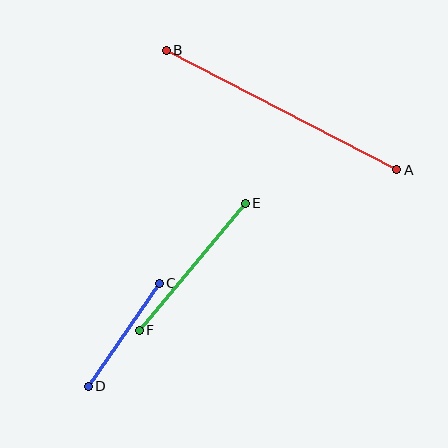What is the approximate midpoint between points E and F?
The midpoint is at approximately (192, 267) pixels.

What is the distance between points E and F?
The distance is approximately 165 pixels.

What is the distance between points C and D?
The distance is approximately 125 pixels.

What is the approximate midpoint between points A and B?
The midpoint is at approximately (282, 110) pixels.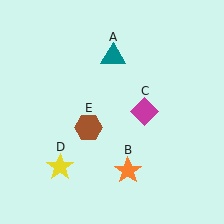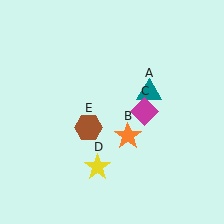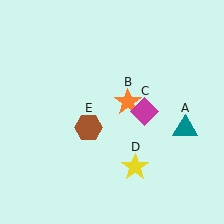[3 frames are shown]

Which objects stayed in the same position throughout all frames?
Magenta diamond (object C) and brown hexagon (object E) remained stationary.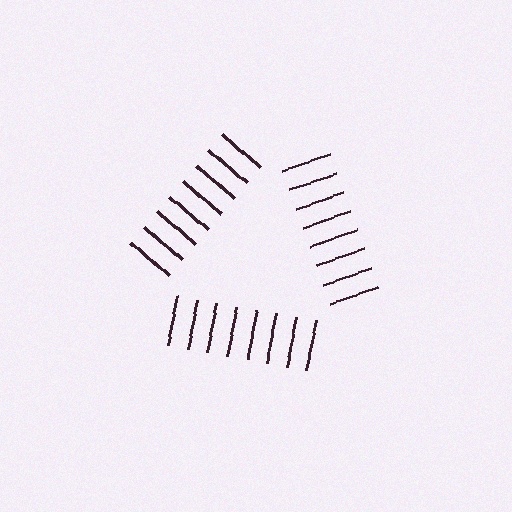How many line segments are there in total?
24 — 8 along each of the 3 edges.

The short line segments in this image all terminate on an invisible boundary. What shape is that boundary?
An illusory triangle — the line segments terminate on its edges but no continuous stroke is drawn.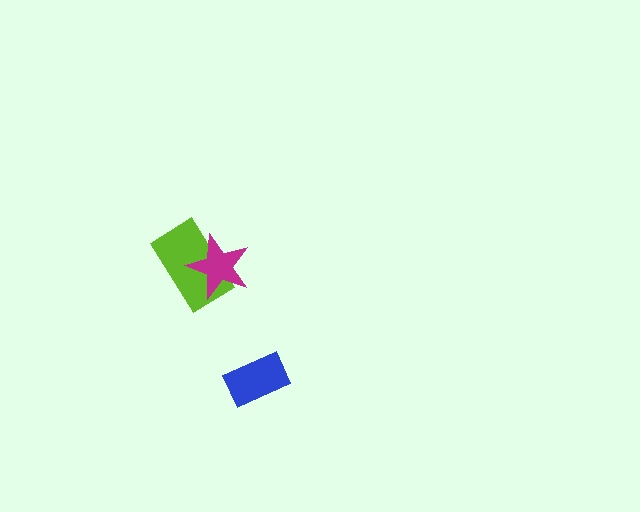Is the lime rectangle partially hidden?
Yes, it is partially covered by another shape.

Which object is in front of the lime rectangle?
The magenta star is in front of the lime rectangle.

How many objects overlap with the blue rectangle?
0 objects overlap with the blue rectangle.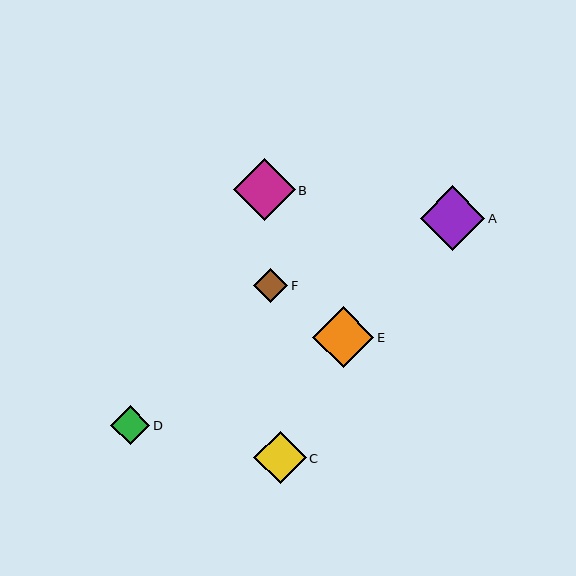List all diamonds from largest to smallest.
From largest to smallest: A, B, E, C, D, F.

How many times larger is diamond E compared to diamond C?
Diamond E is approximately 1.2 times the size of diamond C.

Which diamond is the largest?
Diamond A is the largest with a size of approximately 65 pixels.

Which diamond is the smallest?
Diamond F is the smallest with a size of approximately 34 pixels.